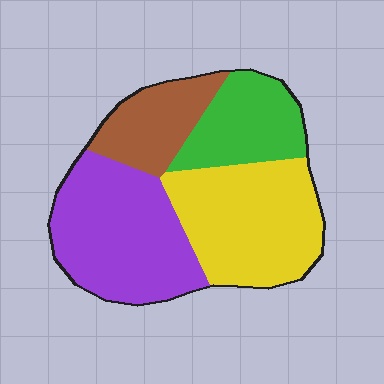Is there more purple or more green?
Purple.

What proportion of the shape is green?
Green covers about 20% of the shape.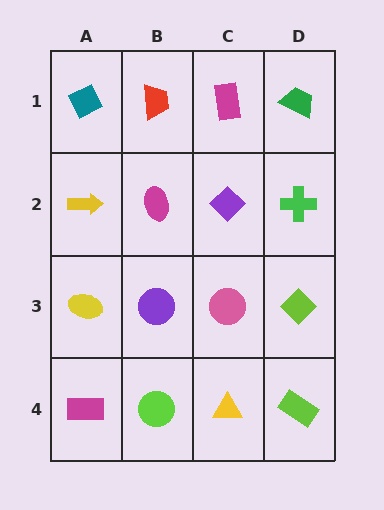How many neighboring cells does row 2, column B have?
4.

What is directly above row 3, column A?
A yellow arrow.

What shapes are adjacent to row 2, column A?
A teal diamond (row 1, column A), a yellow ellipse (row 3, column A), a magenta ellipse (row 2, column B).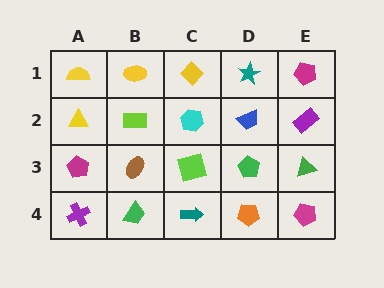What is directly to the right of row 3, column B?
A lime square.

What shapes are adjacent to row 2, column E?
A magenta pentagon (row 1, column E), a green triangle (row 3, column E), a blue trapezoid (row 2, column D).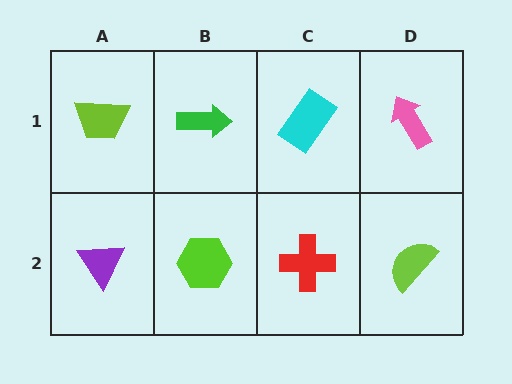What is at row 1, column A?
A lime trapezoid.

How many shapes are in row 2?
4 shapes.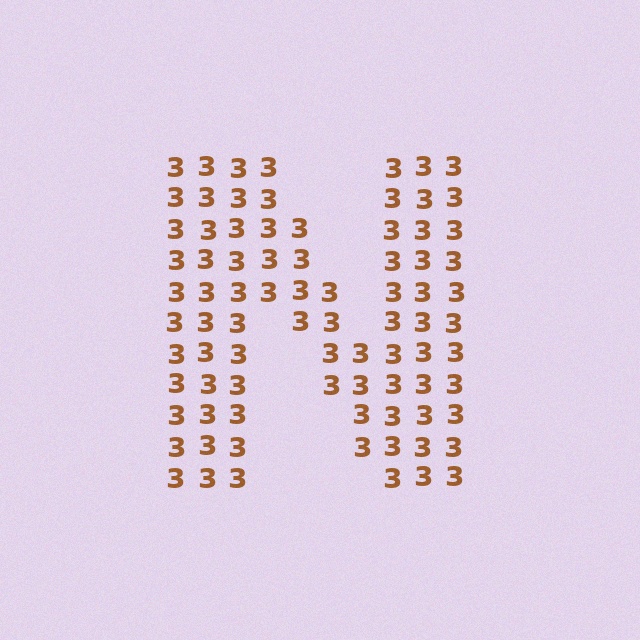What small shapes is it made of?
It is made of small digit 3's.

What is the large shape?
The large shape is the letter N.